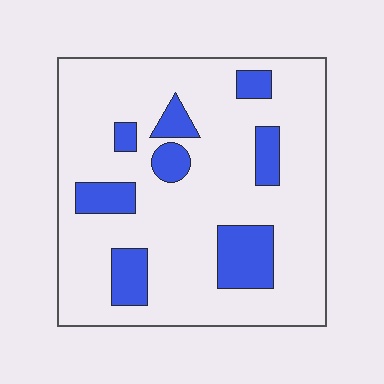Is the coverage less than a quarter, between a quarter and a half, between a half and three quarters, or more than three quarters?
Less than a quarter.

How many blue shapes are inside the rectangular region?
8.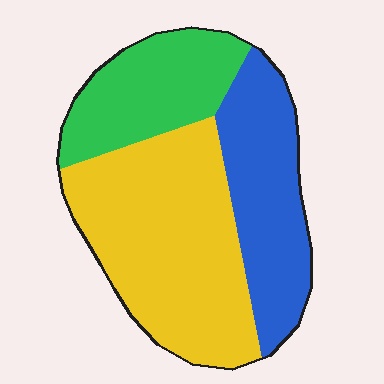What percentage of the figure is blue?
Blue takes up about one quarter (1/4) of the figure.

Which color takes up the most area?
Yellow, at roughly 50%.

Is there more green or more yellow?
Yellow.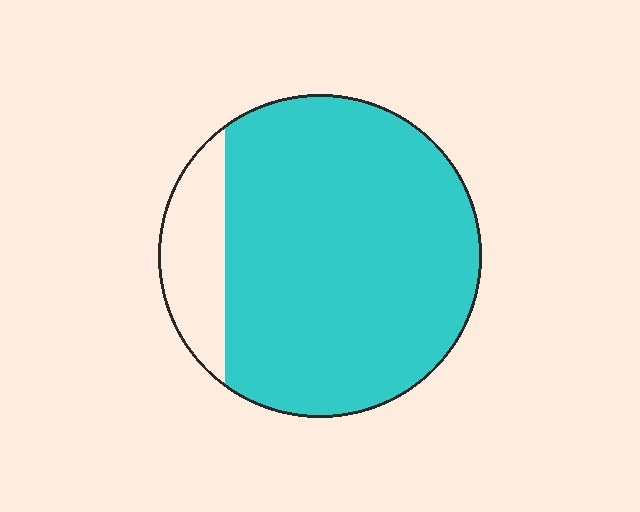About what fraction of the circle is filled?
About five sixths (5/6).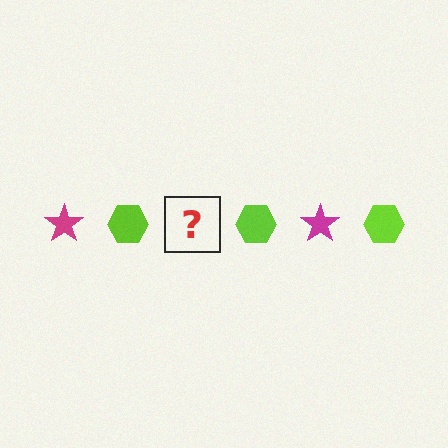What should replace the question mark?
The question mark should be replaced with a magenta star.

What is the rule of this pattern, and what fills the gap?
The rule is that the pattern alternates between magenta star and lime hexagon. The gap should be filled with a magenta star.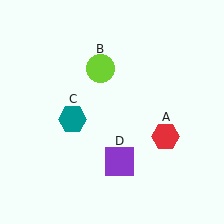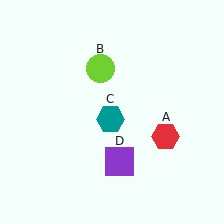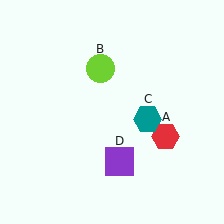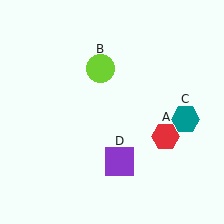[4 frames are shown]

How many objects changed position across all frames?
1 object changed position: teal hexagon (object C).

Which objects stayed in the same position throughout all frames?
Red hexagon (object A) and lime circle (object B) and purple square (object D) remained stationary.